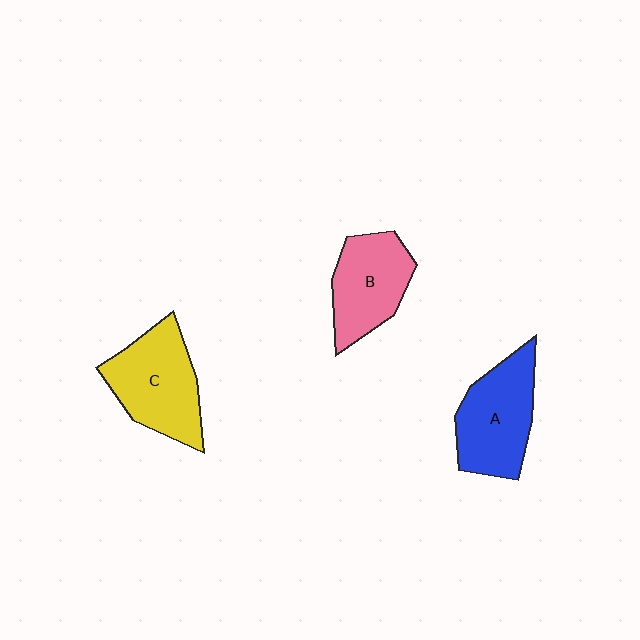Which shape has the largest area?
Shape C (yellow).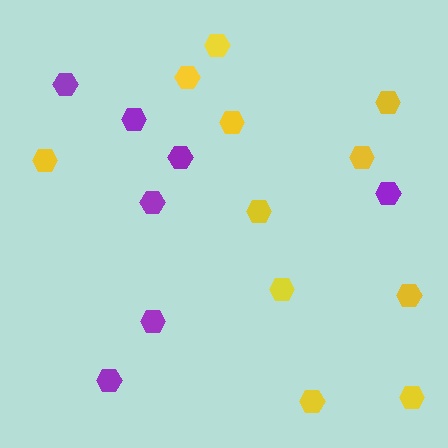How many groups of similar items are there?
There are 2 groups: one group of purple hexagons (7) and one group of yellow hexagons (11).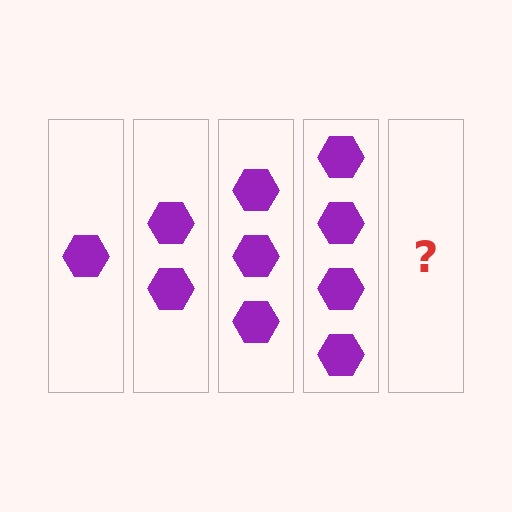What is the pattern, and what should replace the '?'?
The pattern is that each step adds one more hexagon. The '?' should be 5 hexagons.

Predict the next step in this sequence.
The next step is 5 hexagons.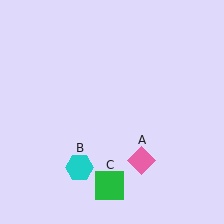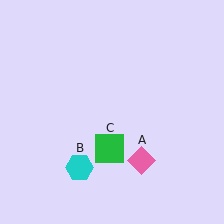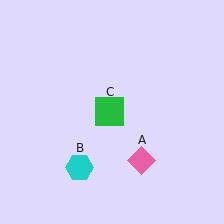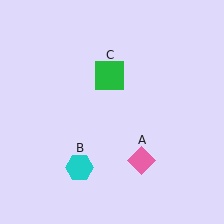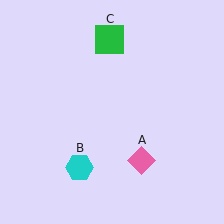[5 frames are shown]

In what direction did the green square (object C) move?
The green square (object C) moved up.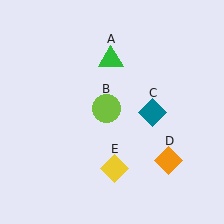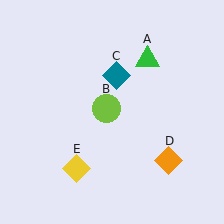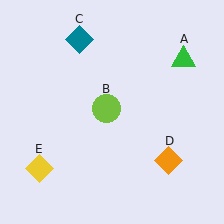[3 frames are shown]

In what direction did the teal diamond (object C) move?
The teal diamond (object C) moved up and to the left.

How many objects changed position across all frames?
3 objects changed position: green triangle (object A), teal diamond (object C), yellow diamond (object E).